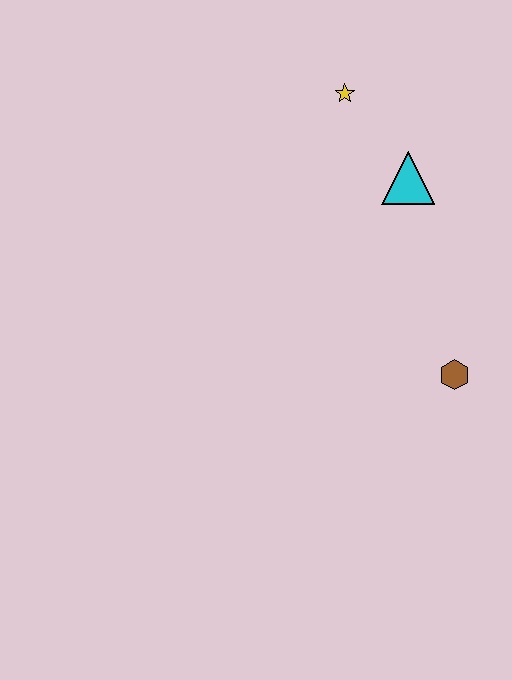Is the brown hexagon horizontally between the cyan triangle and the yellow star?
No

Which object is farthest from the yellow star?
The brown hexagon is farthest from the yellow star.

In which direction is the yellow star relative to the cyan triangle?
The yellow star is above the cyan triangle.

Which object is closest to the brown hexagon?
The cyan triangle is closest to the brown hexagon.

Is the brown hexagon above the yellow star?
No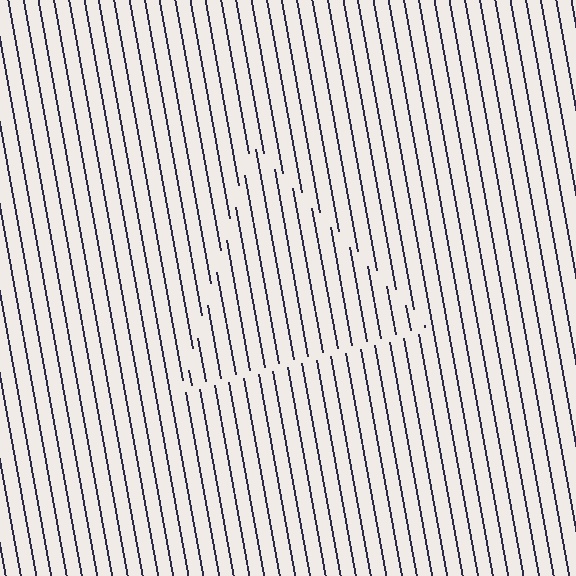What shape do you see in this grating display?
An illusory triangle. The interior of the shape contains the same grating, shifted by half a period — the contour is defined by the phase discontinuity where line-ends from the inner and outer gratings abut.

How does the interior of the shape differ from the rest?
The interior of the shape contains the same grating, shifted by half a period — the contour is defined by the phase discontinuity where line-ends from the inner and outer gratings abut.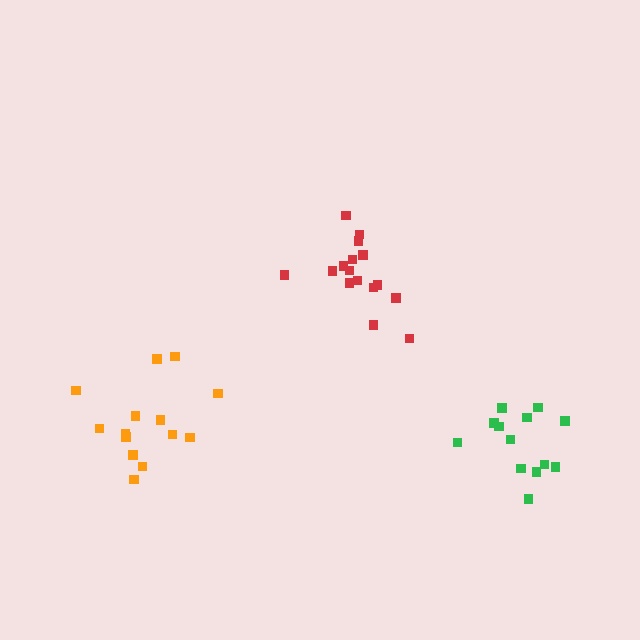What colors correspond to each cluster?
The clusters are colored: orange, red, green.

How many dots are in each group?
Group 1: 14 dots, Group 2: 16 dots, Group 3: 13 dots (43 total).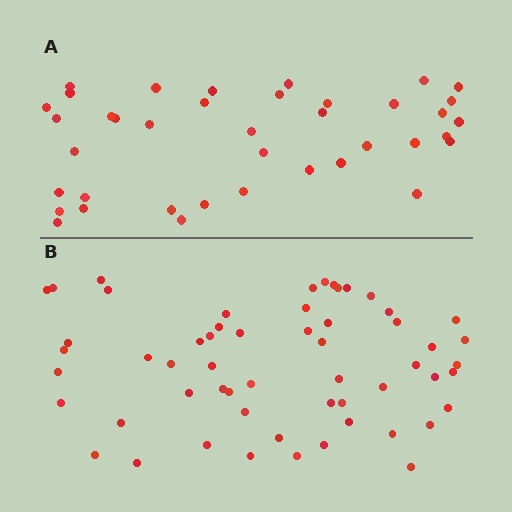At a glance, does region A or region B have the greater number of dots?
Region B (the bottom region) has more dots.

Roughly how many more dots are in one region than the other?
Region B has approximately 20 more dots than region A.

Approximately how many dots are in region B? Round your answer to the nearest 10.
About 60 dots. (The exact count is 57, which rounds to 60.)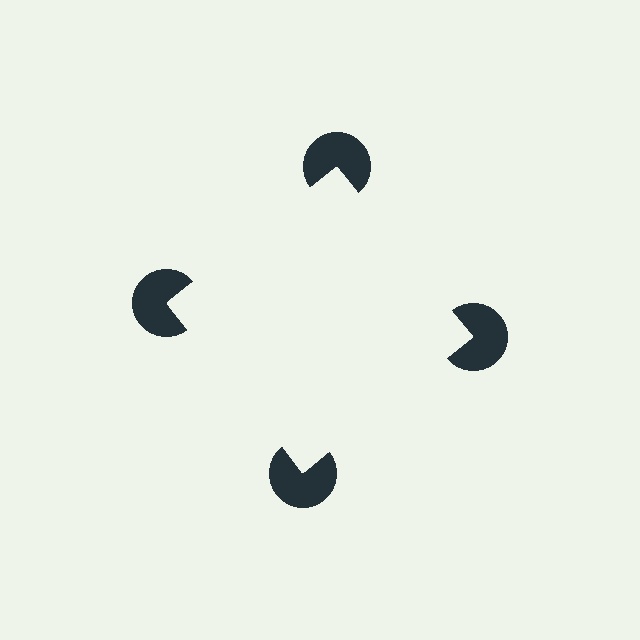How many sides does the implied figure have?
4 sides.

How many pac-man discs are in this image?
There are 4 — one at each vertex of the illusory square.